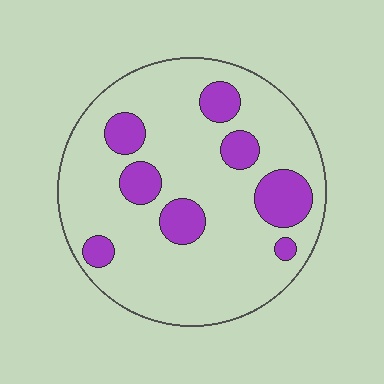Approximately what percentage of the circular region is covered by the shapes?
Approximately 20%.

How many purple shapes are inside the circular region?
8.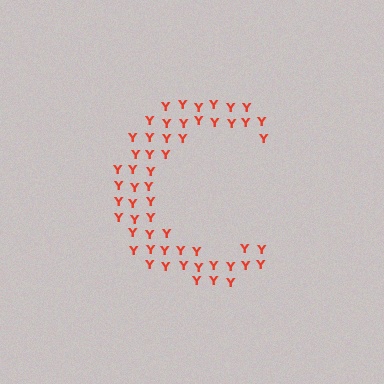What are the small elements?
The small elements are letter Y's.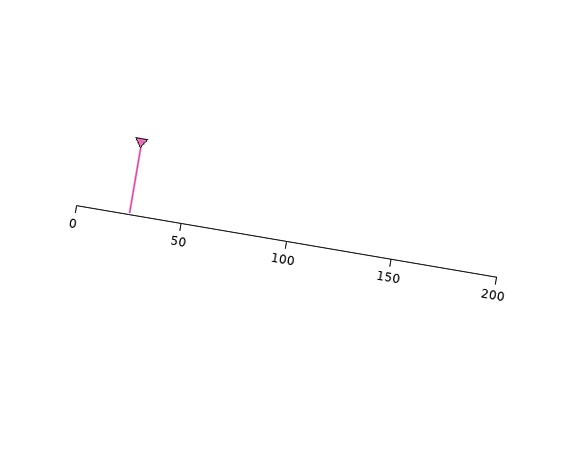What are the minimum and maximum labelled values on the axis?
The axis runs from 0 to 200.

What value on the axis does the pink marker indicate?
The marker indicates approximately 25.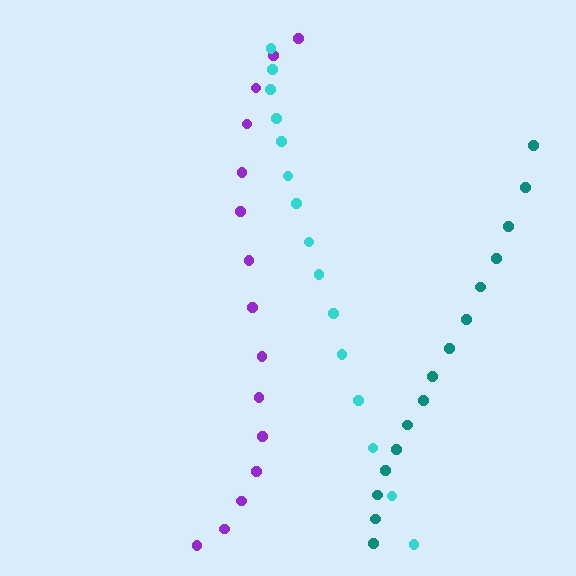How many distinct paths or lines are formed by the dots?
There are 3 distinct paths.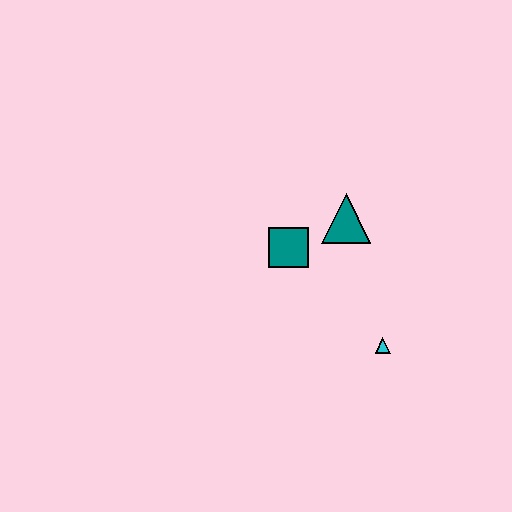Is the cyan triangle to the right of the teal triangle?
Yes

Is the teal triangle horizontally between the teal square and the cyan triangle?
Yes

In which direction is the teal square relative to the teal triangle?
The teal square is to the left of the teal triangle.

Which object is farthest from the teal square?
The cyan triangle is farthest from the teal square.